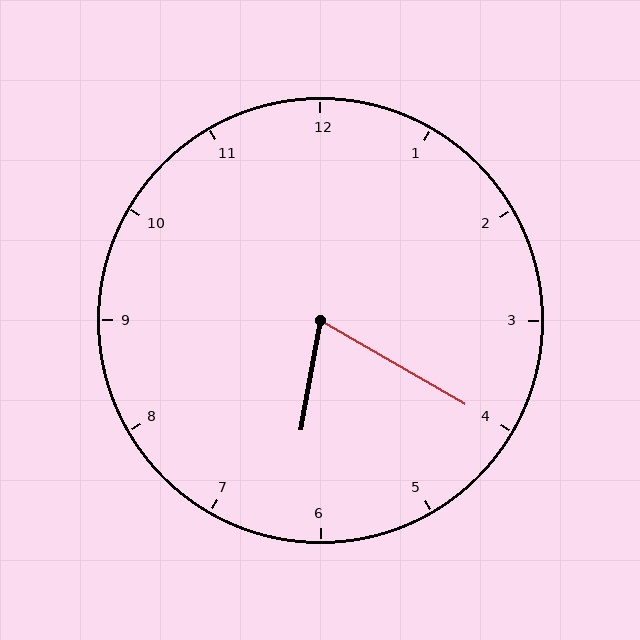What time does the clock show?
6:20.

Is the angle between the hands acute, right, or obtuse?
It is acute.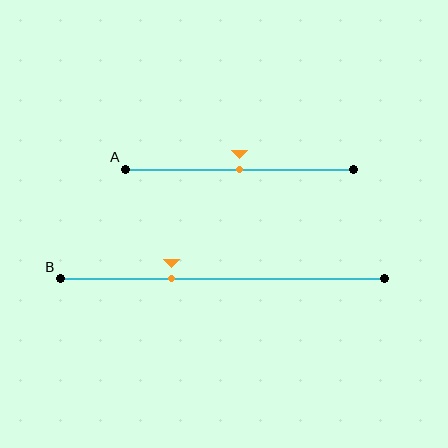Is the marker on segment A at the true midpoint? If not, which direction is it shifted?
Yes, the marker on segment A is at the true midpoint.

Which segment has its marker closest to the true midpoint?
Segment A has its marker closest to the true midpoint.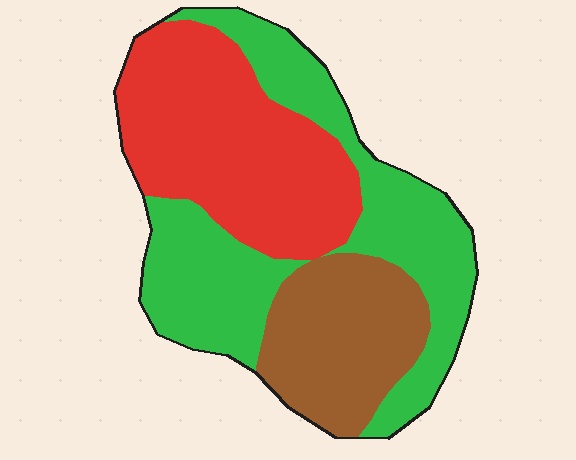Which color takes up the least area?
Brown, at roughly 20%.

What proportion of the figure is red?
Red takes up between a quarter and a half of the figure.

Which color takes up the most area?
Green, at roughly 40%.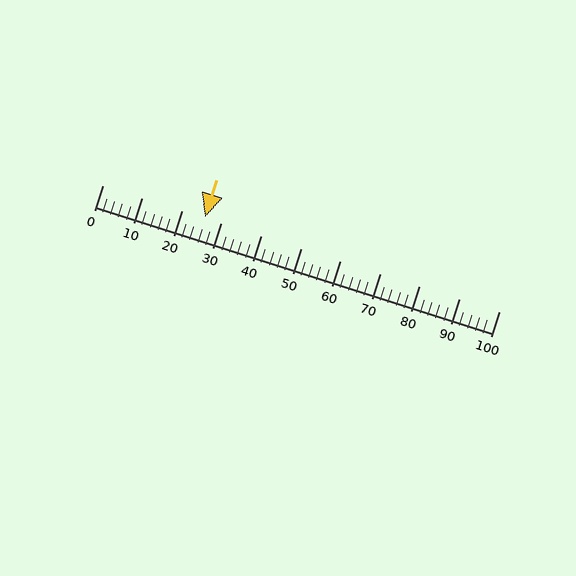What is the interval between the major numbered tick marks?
The major tick marks are spaced 10 units apart.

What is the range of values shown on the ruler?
The ruler shows values from 0 to 100.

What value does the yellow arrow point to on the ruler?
The yellow arrow points to approximately 26.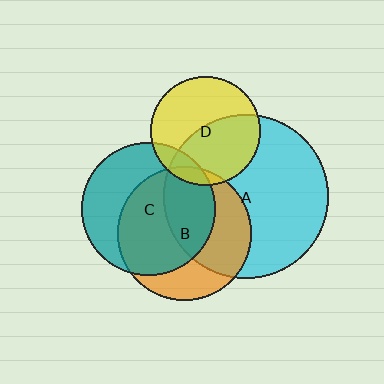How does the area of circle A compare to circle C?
Approximately 1.5 times.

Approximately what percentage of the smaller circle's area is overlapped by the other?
Approximately 50%.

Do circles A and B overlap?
Yes.